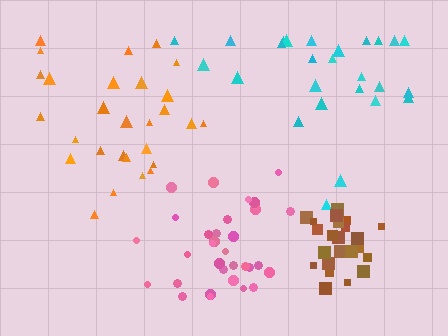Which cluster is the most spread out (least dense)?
Cyan.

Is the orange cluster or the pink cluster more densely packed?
Pink.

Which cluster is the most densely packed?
Brown.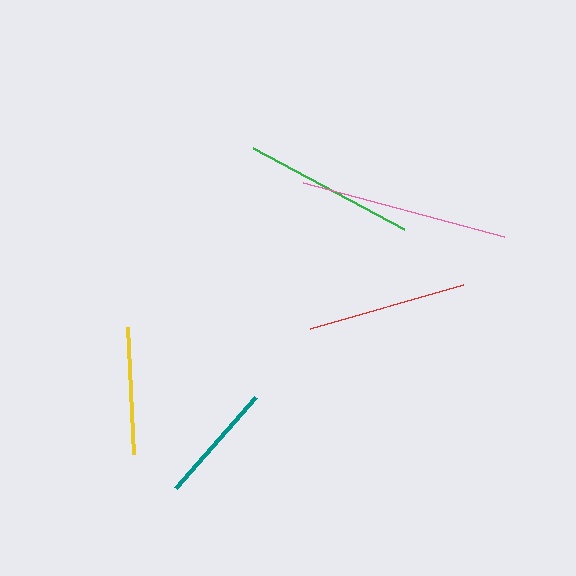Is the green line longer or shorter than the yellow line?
The green line is longer than the yellow line.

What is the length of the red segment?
The red segment is approximately 159 pixels long.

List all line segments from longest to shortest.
From longest to shortest: pink, green, red, yellow, teal.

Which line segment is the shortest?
The teal line is the shortest at approximately 121 pixels.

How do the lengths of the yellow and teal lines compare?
The yellow and teal lines are approximately the same length.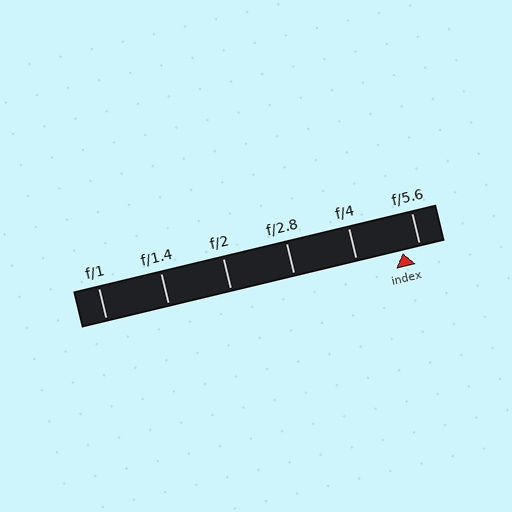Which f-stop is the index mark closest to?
The index mark is closest to f/5.6.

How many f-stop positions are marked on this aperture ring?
There are 6 f-stop positions marked.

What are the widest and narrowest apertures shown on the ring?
The widest aperture shown is f/1 and the narrowest is f/5.6.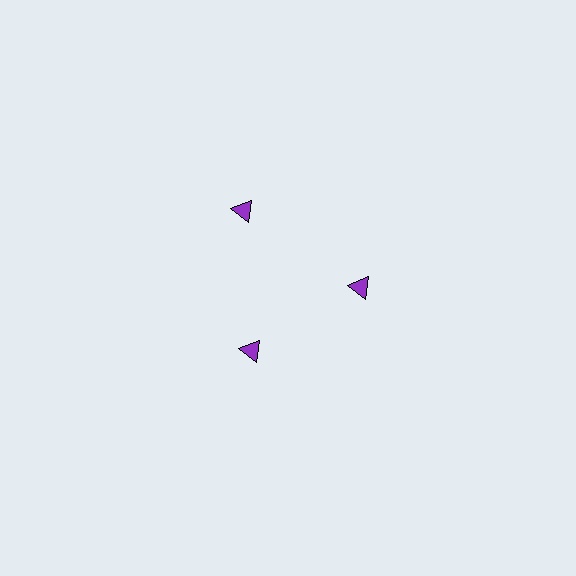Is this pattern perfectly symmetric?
No. The 3 purple triangles are arranged in a ring, but one element near the 11 o'clock position is pushed outward from the center, breaking the 3-fold rotational symmetry.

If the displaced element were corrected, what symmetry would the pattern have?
It would have 3-fold rotational symmetry — the pattern would map onto itself every 120 degrees.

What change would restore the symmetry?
The symmetry would be restored by moving it inward, back onto the ring so that all 3 triangles sit at equal angles and equal distance from the center.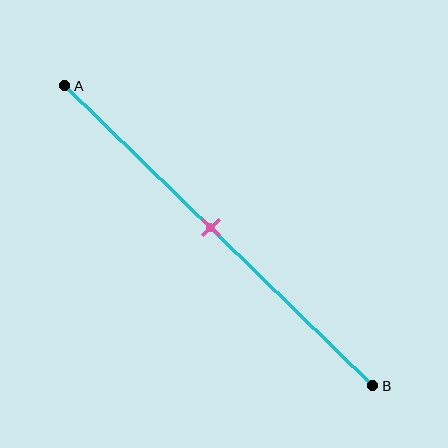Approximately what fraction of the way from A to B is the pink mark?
The pink mark is approximately 45% of the way from A to B.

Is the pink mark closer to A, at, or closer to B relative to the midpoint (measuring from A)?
The pink mark is approximately at the midpoint of segment AB.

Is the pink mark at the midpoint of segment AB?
Yes, the mark is approximately at the midpoint.